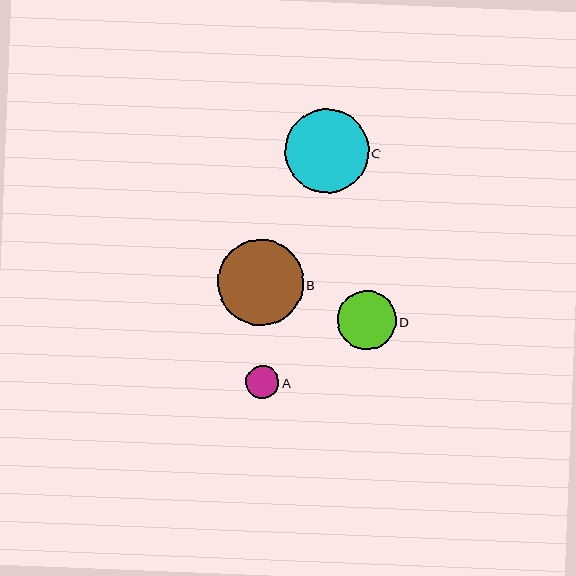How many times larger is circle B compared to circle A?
Circle B is approximately 2.6 times the size of circle A.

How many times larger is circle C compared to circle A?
Circle C is approximately 2.5 times the size of circle A.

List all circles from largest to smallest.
From largest to smallest: B, C, D, A.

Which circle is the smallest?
Circle A is the smallest with a size of approximately 33 pixels.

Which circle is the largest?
Circle B is the largest with a size of approximately 86 pixels.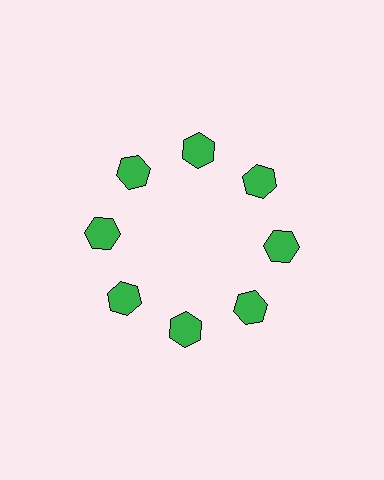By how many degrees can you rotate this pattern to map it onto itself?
The pattern maps onto itself every 45 degrees of rotation.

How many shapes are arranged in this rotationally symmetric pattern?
There are 8 shapes, arranged in 8 groups of 1.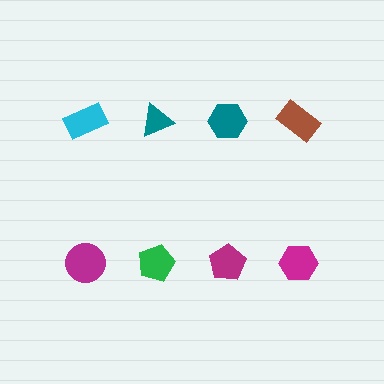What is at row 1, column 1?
A cyan rectangle.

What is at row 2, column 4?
A magenta hexagon.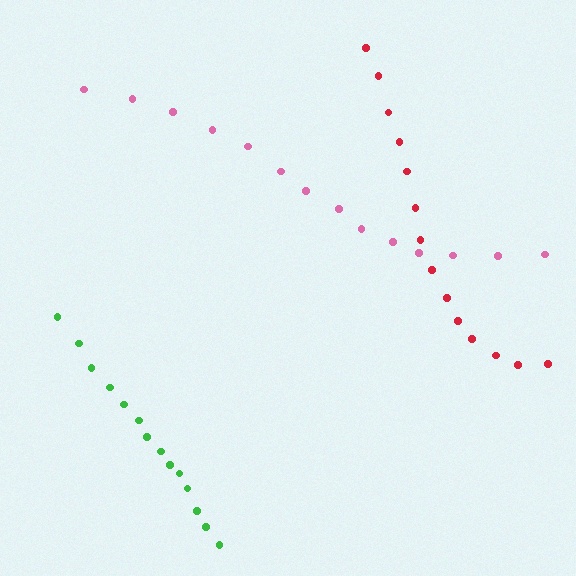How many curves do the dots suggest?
There are 3 distinct paths.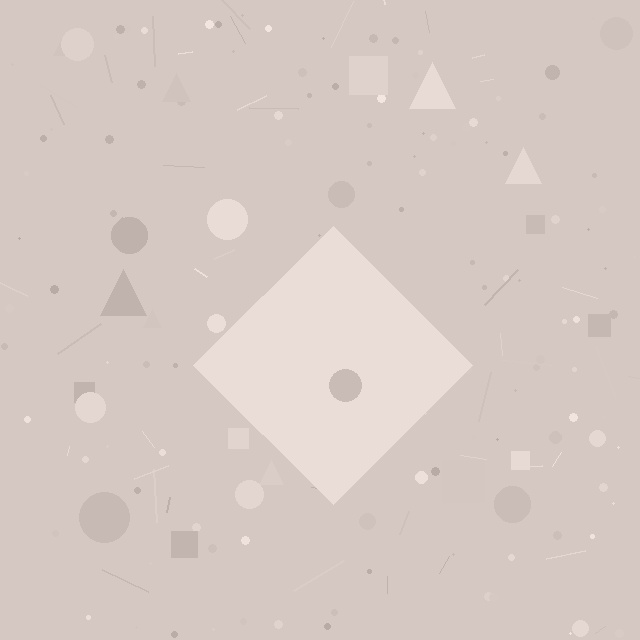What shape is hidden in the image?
A diamond is hidden in the image.